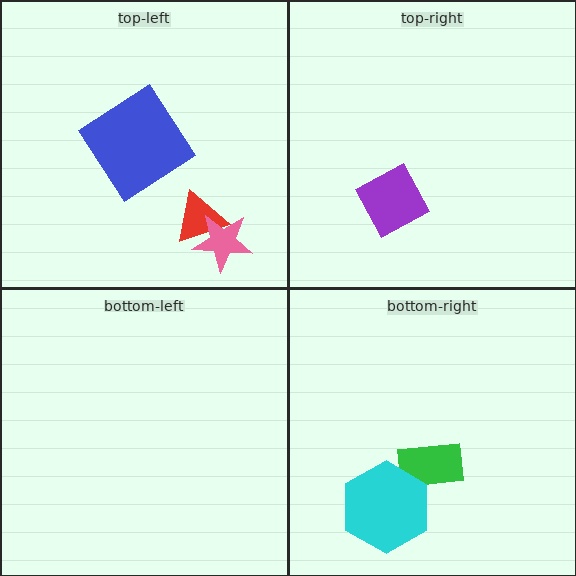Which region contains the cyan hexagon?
The bottom-right region.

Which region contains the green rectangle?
The bottom-right region.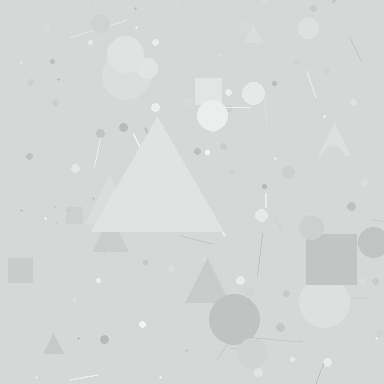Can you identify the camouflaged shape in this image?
The camouflaged shape is a triangle.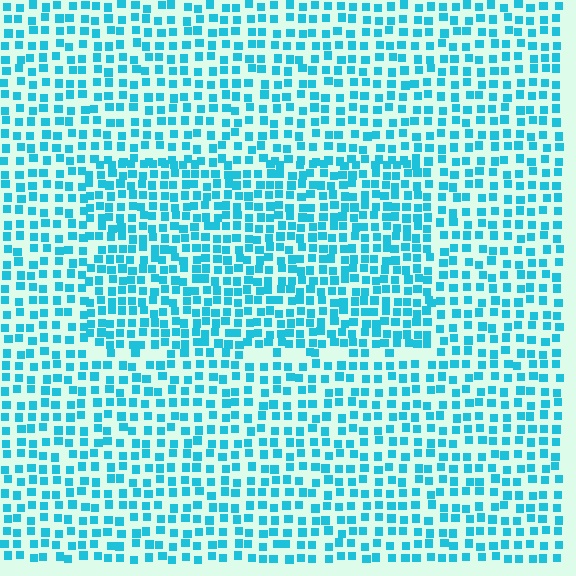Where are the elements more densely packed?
The elements are more densely packed inside the rectangle boundary.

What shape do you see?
I see a rectangle.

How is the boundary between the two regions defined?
The boundary is defined by a change in element density (approximately 1.5x ratio). All elements are the same color, size, and shape.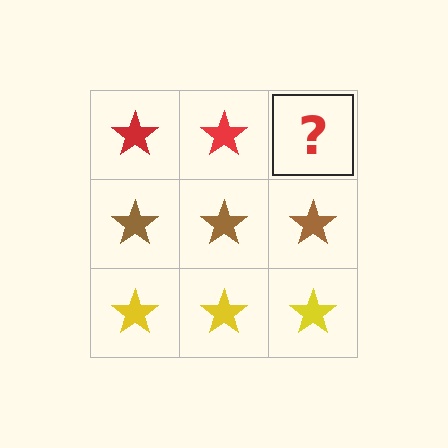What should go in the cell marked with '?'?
The missing cell should contain a red star.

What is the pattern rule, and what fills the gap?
The rule is that each row has a consistent color. The gap should be filled with a red star.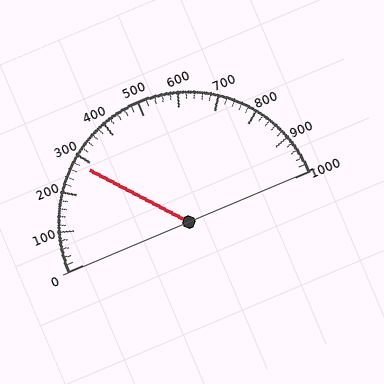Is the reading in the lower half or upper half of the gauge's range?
The reading is in the lower half of the range (0 to 1000).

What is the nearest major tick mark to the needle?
The nearest major tick mark is 300.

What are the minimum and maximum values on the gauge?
The gauge ranges from 0 to 1000.